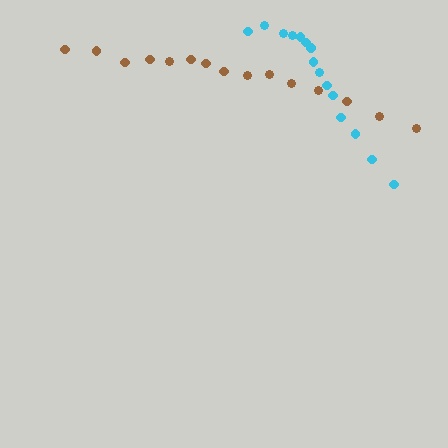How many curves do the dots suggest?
There are 2 distinct paths.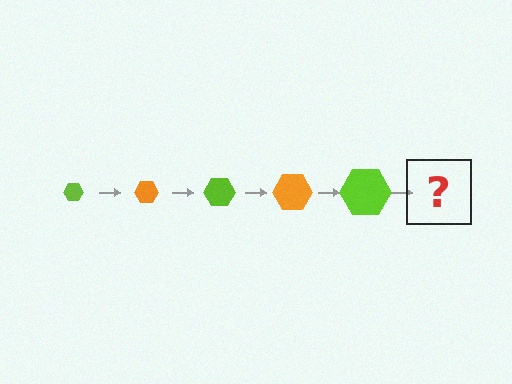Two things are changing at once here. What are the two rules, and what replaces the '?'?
The two rules are that the hexagon grows larger each step and the color cycles through lime and orange. The '?' should be an orange hexagon, larger than the previous one.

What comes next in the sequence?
The next element should be an orange hexagon, larger than the previous one.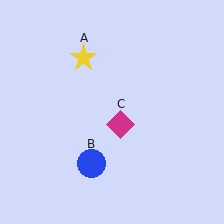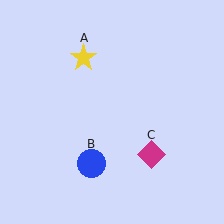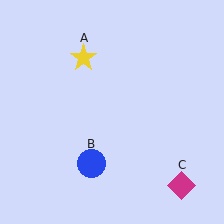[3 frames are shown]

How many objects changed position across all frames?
1 object changed position: magenta diamond (object C).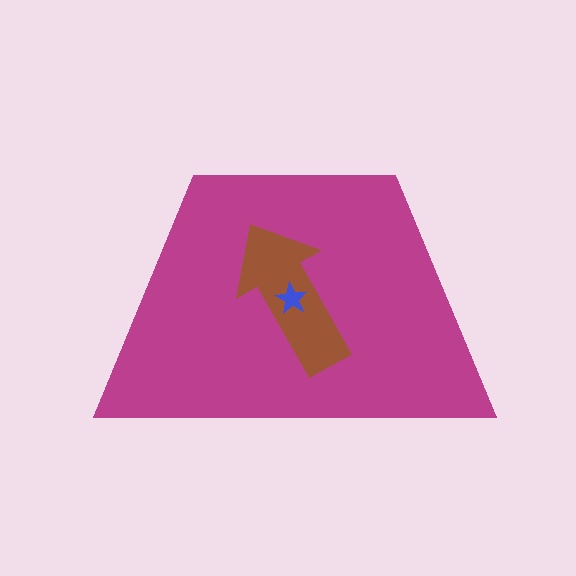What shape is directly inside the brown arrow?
The blue star.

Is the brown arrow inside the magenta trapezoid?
Yes.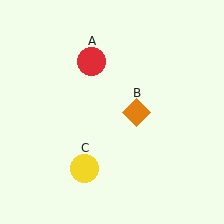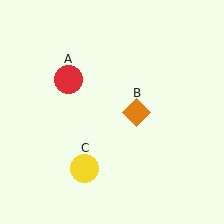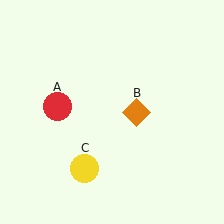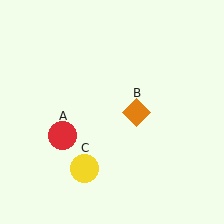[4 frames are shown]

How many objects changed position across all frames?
1 object changed position: red circle (object A).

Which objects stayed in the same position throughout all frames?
Orange diamond (object B) and yellow circle (object C) remained stationary.